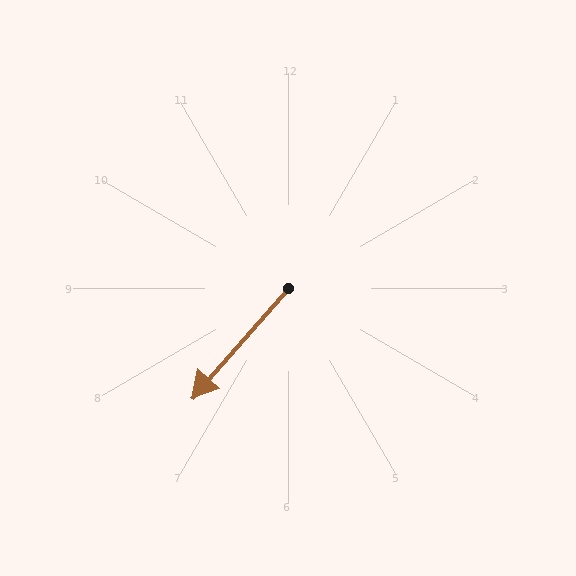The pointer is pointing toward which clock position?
Roughly 7 o'clock.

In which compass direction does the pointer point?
Southwest.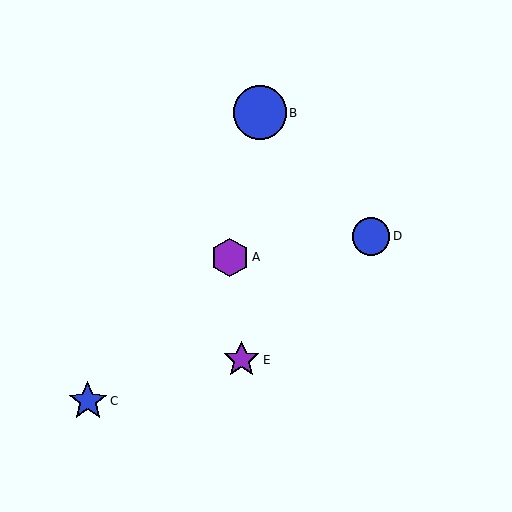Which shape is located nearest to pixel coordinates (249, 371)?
The purple star (labeled E) at (242, 360) is nearest to that location.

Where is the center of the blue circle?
The center of the blue circle is at (371, 236).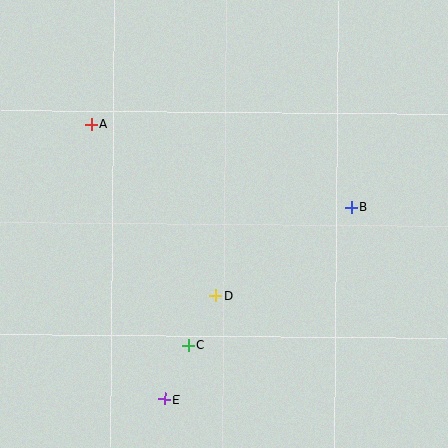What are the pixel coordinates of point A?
Point A is at (91, 124).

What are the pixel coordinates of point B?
Point B is at (351, 207).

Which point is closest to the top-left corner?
Point A is closest to the top-left corner.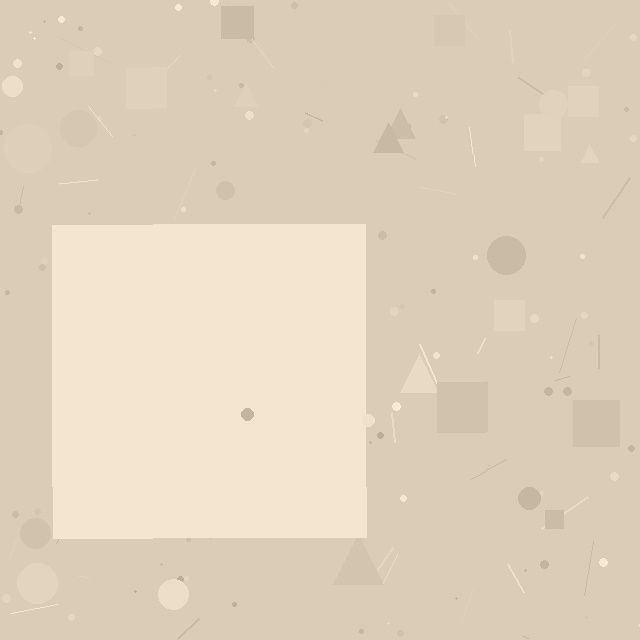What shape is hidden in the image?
A square is hidden in the image.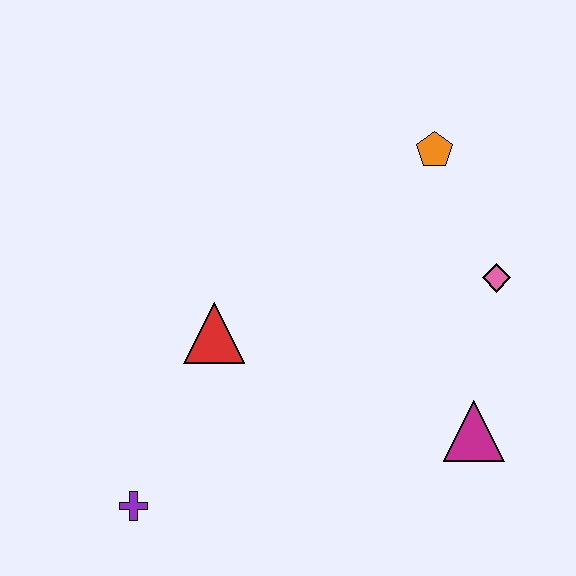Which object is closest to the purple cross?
The red triangle is closest to the purple cross.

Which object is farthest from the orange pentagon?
The purple cross is farthest from the orange pentagon.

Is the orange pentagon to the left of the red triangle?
No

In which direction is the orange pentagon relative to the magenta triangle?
The orange pentagon is above the magenta triangle.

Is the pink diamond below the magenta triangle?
No